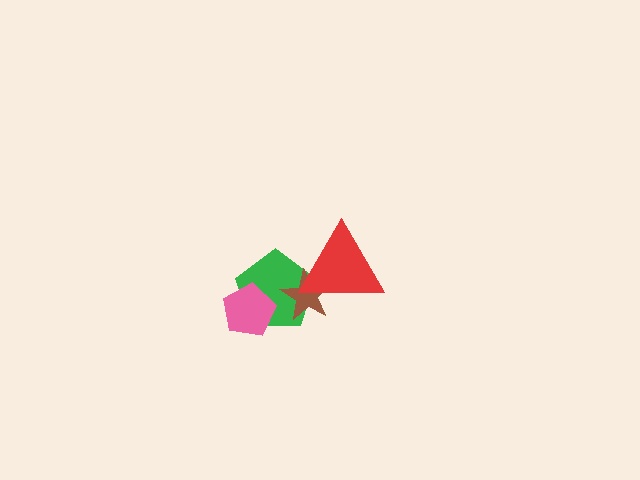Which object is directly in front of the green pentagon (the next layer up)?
The brown star is directly in front of the green pentagon.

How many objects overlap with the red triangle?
2 objects overlap with the red triangle.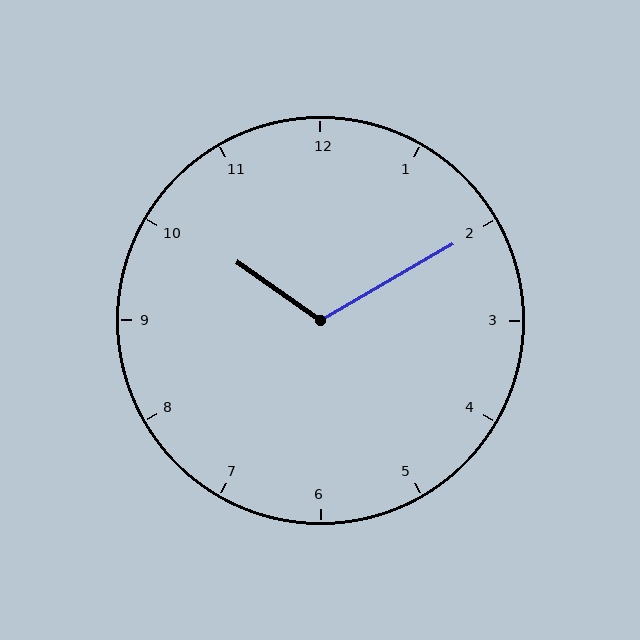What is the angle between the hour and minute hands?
Approximately 115 degrees.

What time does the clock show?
10:10.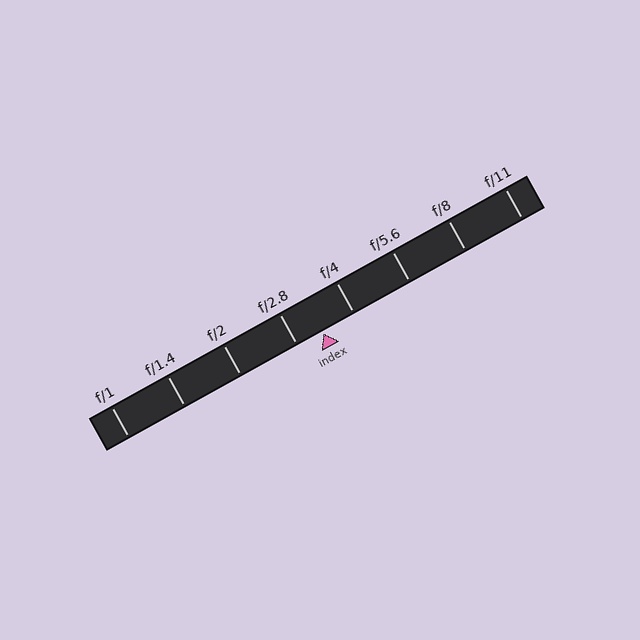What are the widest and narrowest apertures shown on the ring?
The widest aperture shown is f/1 and the narrowest is f/11.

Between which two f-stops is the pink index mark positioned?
The index mark is between f/2.8 and f/4.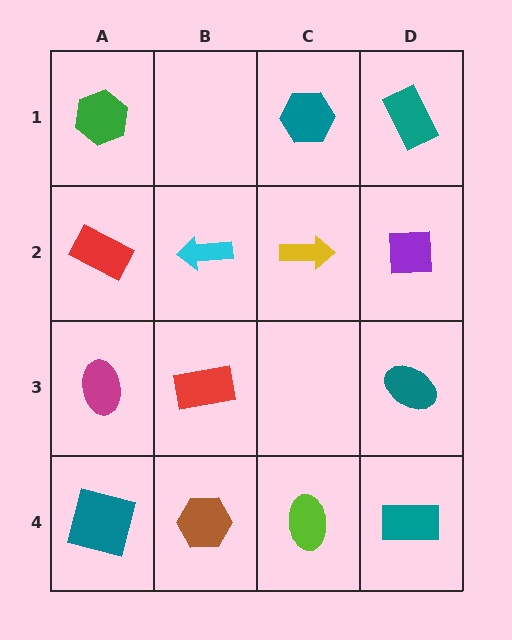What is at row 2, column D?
A purple square.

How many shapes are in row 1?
3 shapes.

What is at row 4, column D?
A teal rectangle.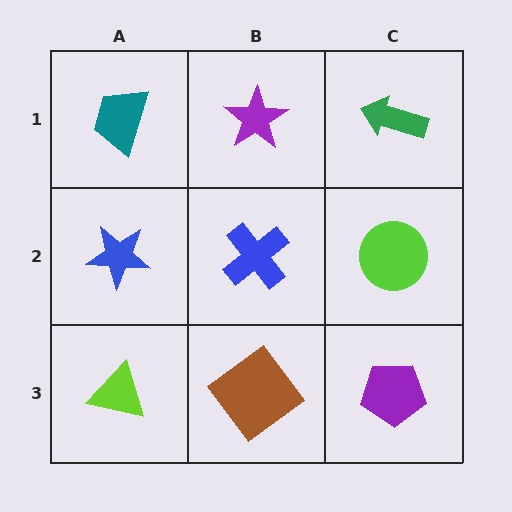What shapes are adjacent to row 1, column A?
A blue star (row 2, column A), a purple star (row 1, column B).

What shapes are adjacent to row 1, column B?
A blue cross (row 2, column B), a teal trapezoid (row 1, column A), a green arrow (row 1, column C).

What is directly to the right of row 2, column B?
A lime circle.